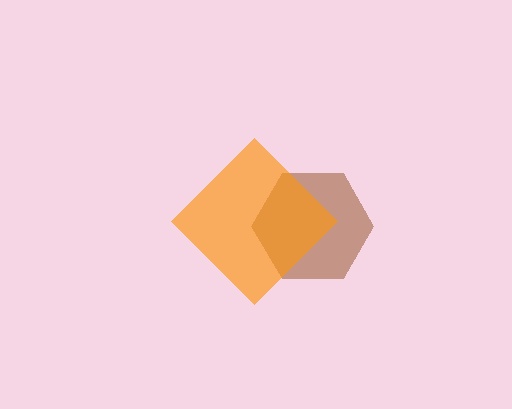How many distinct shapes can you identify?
There are 2 distinct shapes: a brown hexagon, an orange diamond.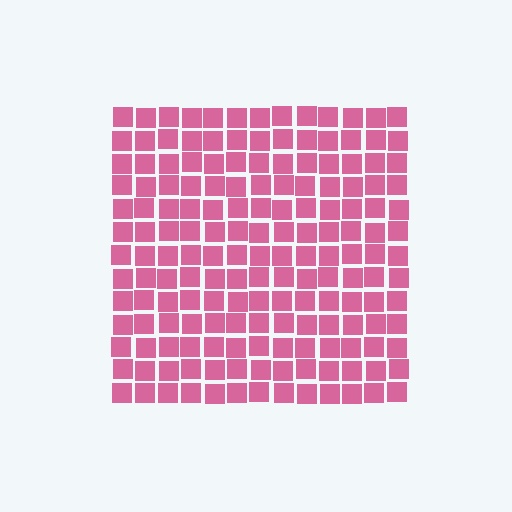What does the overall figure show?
The overall figure shows a square.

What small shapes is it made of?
It is made of small squares.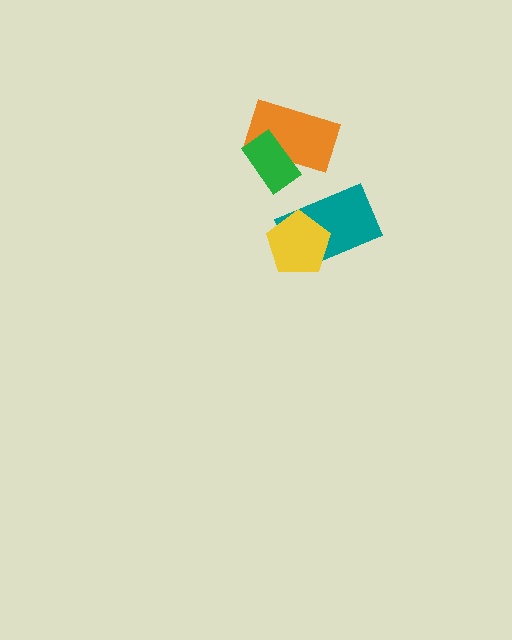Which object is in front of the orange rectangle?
The green rectangle is in front of the orange rectangle.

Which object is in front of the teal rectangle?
The yellow pentagon is in front of the teal rectangle.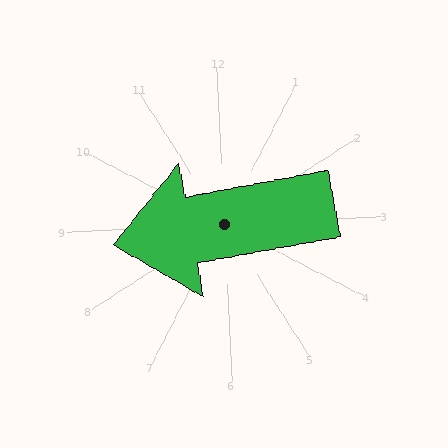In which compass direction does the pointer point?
West.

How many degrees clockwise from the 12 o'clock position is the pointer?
Approximately 262 degrees.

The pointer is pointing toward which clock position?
Roughly 9 o'clock.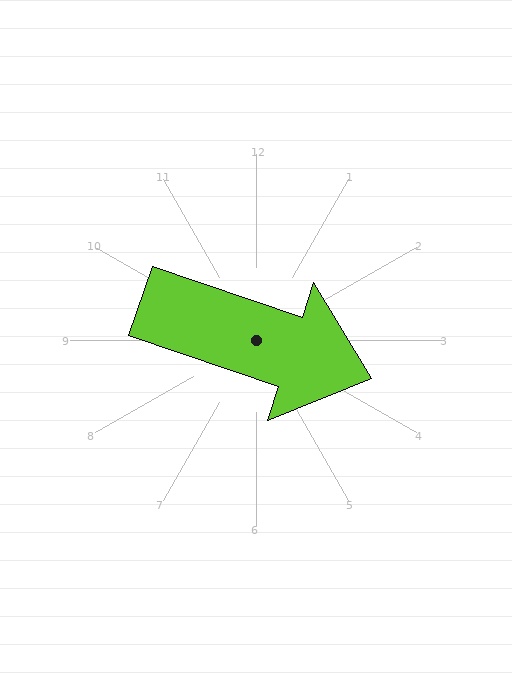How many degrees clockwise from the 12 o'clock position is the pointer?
Approximately 109 degrees.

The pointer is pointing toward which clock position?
Roughly 4 o'clock.